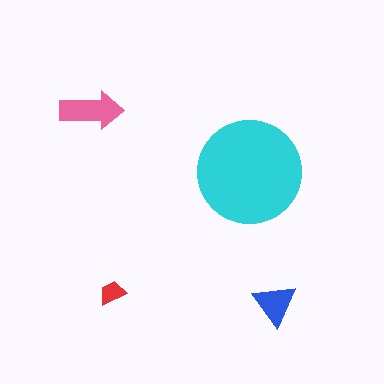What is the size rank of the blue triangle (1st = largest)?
3rd.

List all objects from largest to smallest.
The cyan circle, the pink arrow, the blue triangle, the red trapezoid.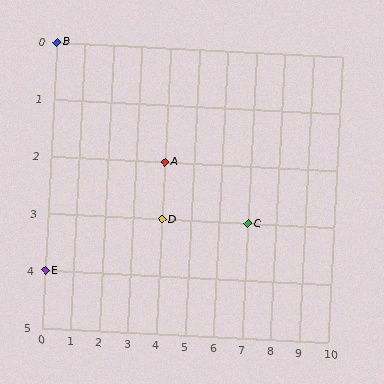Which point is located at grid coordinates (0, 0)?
Point B is at (0, 0).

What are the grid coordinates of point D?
Point D is at grid coordinates (4, 3).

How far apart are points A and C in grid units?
Points A and C are 3 columns and 1 row apart (about 3.2 grid units diagonally).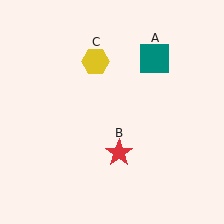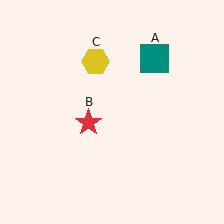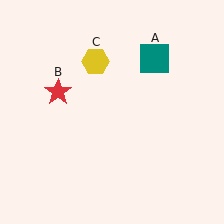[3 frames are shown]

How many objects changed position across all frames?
1 object changed position: red star (object B).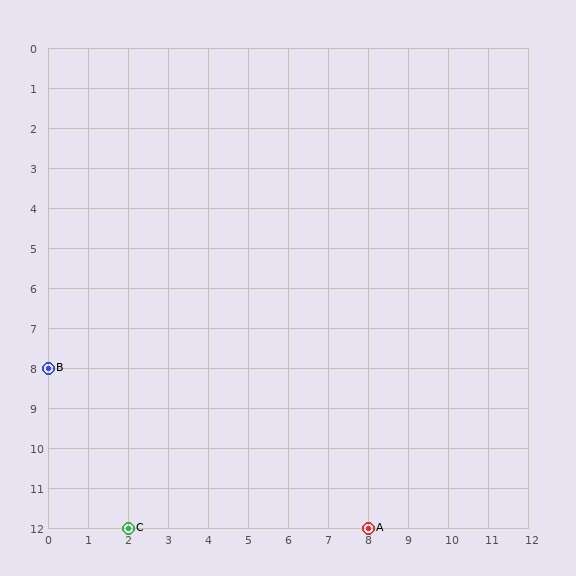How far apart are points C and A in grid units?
Points C and A are 6 columns apart.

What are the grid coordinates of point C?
Point C is at grid coordinates (2, 12).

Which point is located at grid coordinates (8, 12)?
Point A is at (8, 12).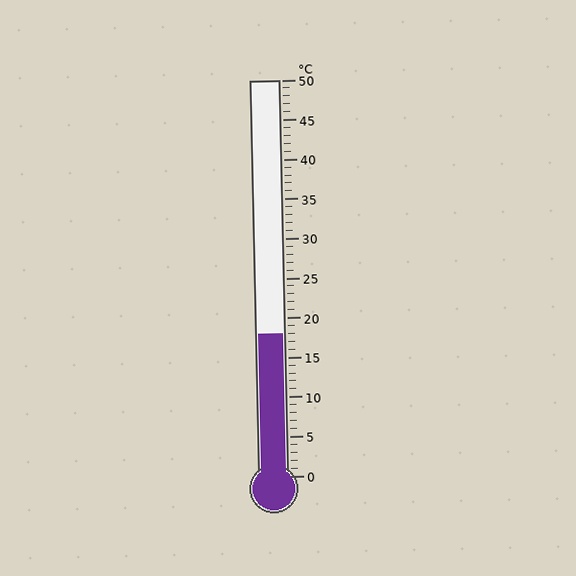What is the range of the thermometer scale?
The thermometer scale ranges from 0°C to 50°C.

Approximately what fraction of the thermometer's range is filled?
The thermometer is filled to approximately 35% of its range.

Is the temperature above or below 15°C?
The temperature is above 15°C.